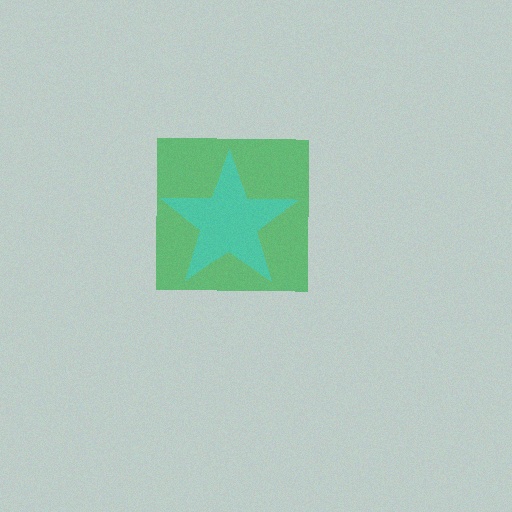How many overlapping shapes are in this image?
There are 2 overlapping shapes in the image.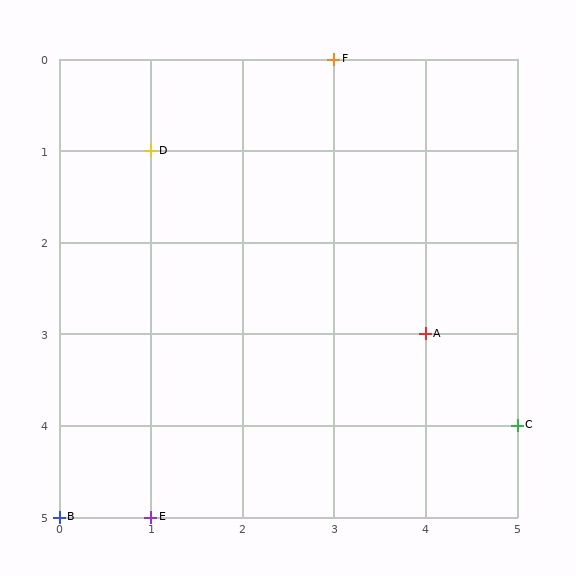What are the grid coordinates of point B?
Point B is at grid coordinates (0, 5).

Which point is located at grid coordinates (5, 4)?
Point C is at (5, 4).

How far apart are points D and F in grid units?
Points D and F are 2 columns and 1 row apart (about 2.2 grid units diagonally).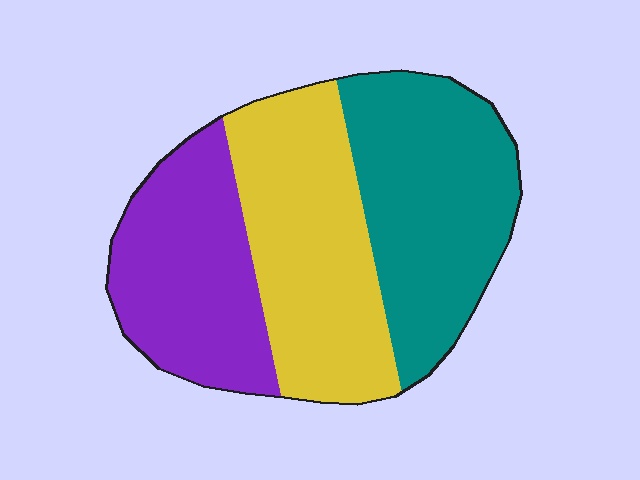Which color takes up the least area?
Purple, at roughly 30%.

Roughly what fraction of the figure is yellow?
Yellow takes up about one third (1/3) of the figure.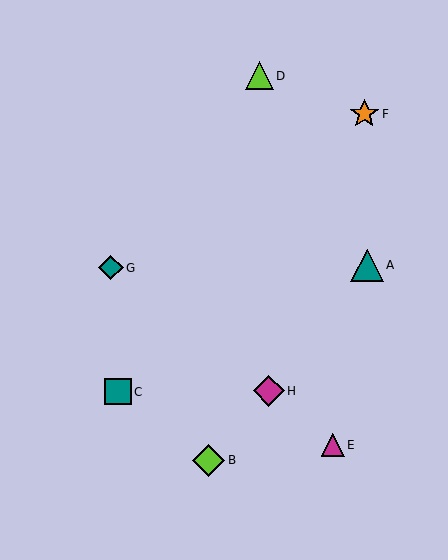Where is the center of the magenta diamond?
The center of the magenta diamond is at (269, 391).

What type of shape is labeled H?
Shape H is a magenta diamond.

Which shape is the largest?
The teal triangle (labeled A) is the largest.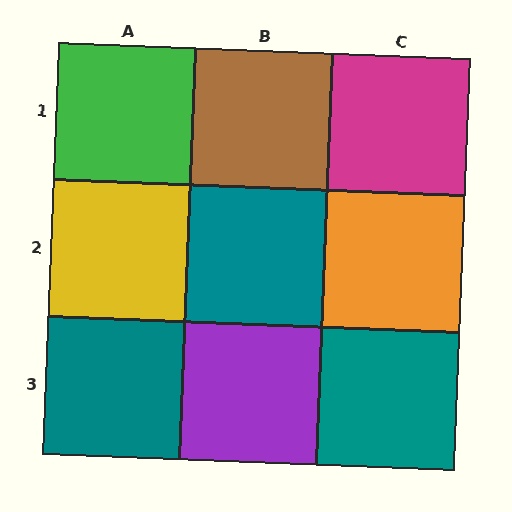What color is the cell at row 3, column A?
Teal.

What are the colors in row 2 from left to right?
Yellow, teal, orange.